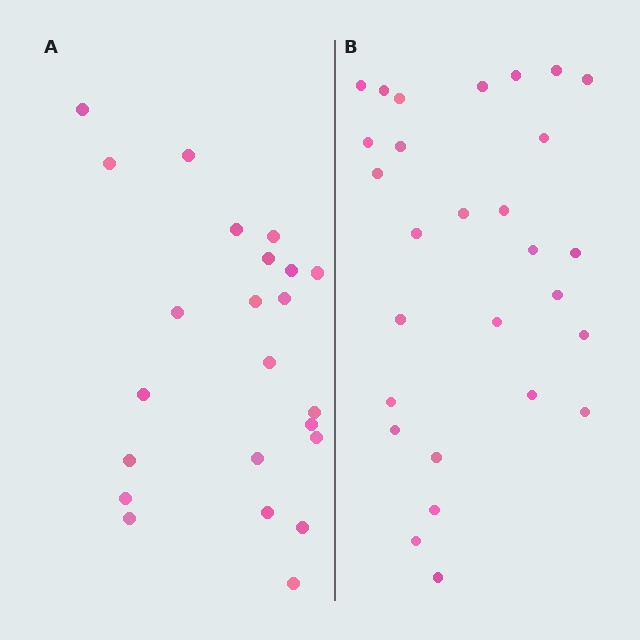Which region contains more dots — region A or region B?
Region B (the right region) has more dots.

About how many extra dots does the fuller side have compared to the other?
Region B has about 5 more dots than region A.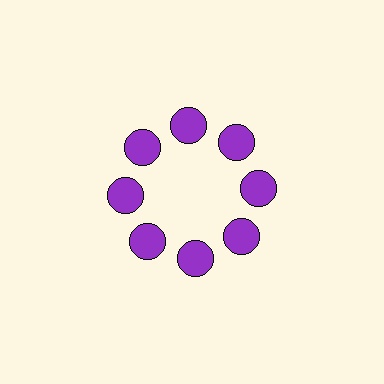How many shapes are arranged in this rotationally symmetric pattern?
There are 8 shapes, arranged in 8 groups of 1.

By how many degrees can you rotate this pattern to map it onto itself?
The pattern maps onto itself every 45 degrees of rotation.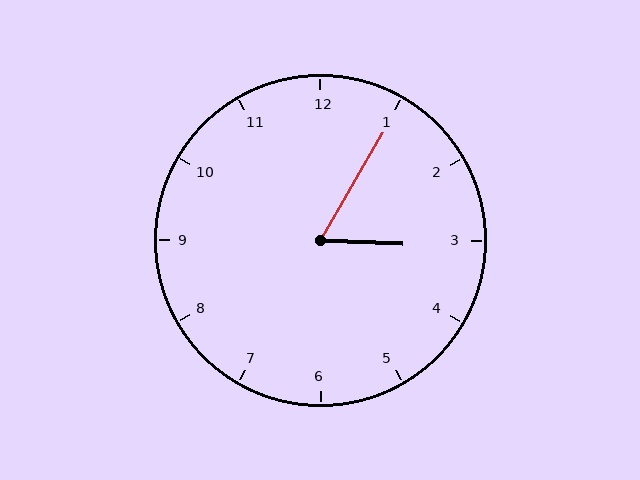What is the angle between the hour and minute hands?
Approximately 62 degrees.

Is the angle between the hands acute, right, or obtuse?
It is acute.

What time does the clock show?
3:05.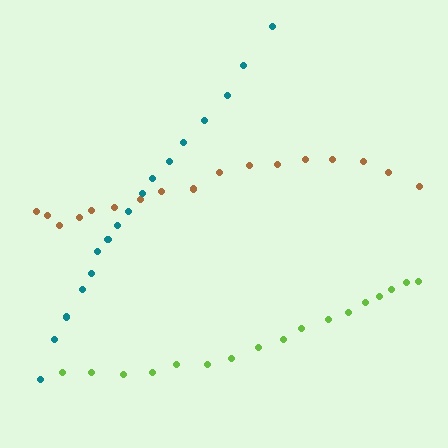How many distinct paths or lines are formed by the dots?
There are 3 distinct paths.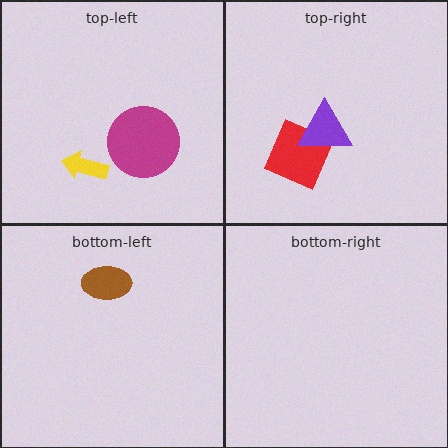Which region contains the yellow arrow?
The top-left region.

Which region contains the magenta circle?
The top-left region.